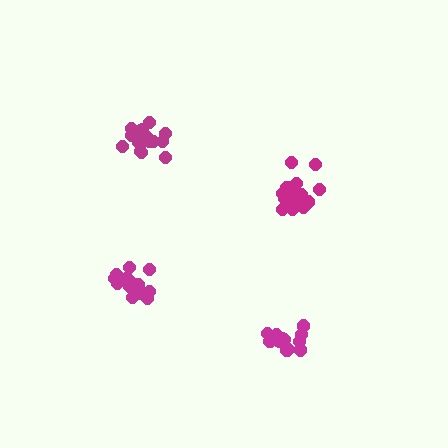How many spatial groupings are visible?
There are 4 spatial groupings.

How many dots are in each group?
Group 1: 18 dots, Group 2: 12 dots, Group 3: 17 dots, Group 4: 18 dots (65 total).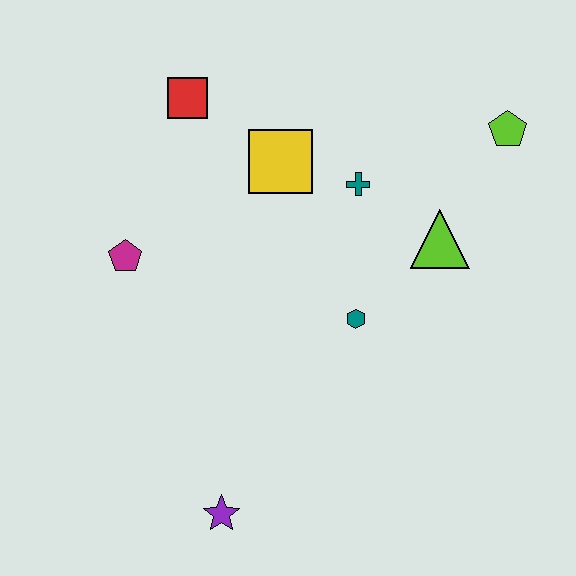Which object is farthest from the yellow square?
The purple star is farthest from the yellow square.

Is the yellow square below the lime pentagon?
Yes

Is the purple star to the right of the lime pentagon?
No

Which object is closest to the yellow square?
The teal cross is closest to the yellow square.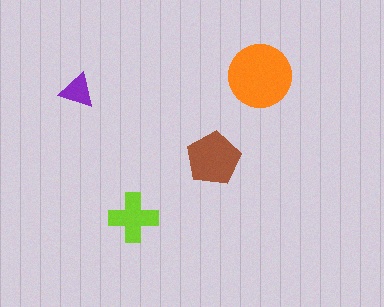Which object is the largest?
The orange circle.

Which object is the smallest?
The purple triangle.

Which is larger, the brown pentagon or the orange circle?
The orange circle.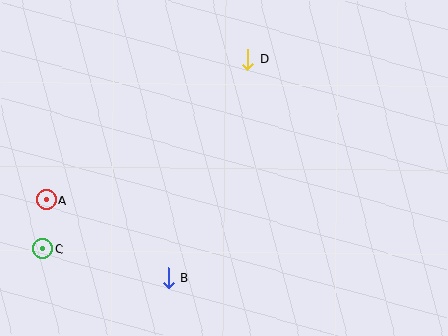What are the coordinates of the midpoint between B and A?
The midpoint between B and A is at (107, 239).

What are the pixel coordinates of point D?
Point D is at (248, 60).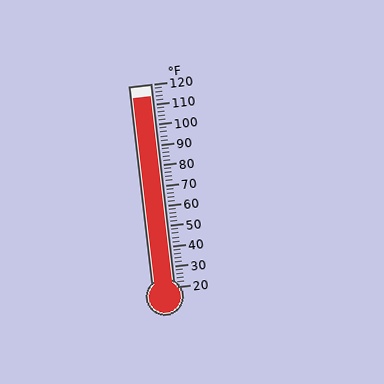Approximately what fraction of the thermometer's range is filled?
The thermometer is filled to approximately 95% of its range.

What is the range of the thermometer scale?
The thermometer scale ranges from 20°F to 120°F.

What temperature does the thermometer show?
The thermometer shows approximately 114°F.